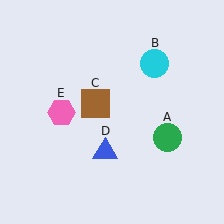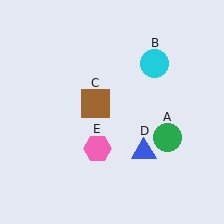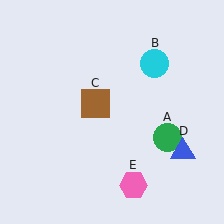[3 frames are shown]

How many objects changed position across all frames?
2 objects changed position: blue triangle (object D), pink hexagon (object E).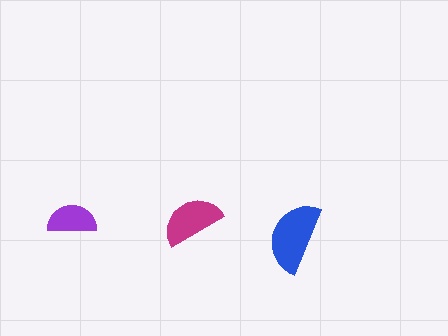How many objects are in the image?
There are 3 objects in the image.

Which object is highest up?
The purple semicircle is topmost.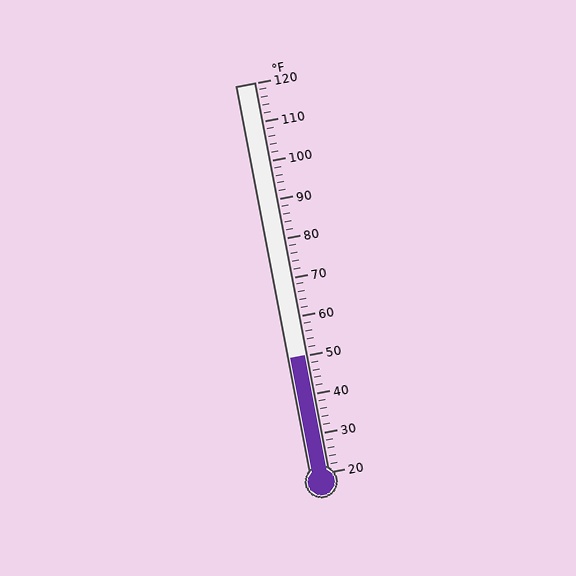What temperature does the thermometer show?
The thermometer shows approximately 50°F.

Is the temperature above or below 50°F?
The temperature is at 50°F.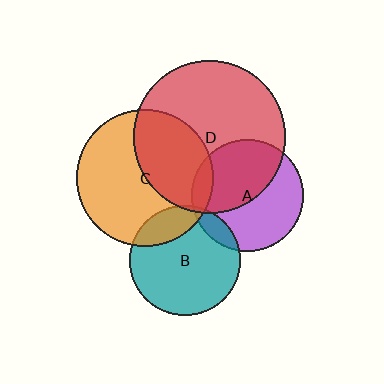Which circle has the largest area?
Circle D (red).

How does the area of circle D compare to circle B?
Approximately 1.9 times.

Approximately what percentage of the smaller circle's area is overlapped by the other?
Approximately 40%.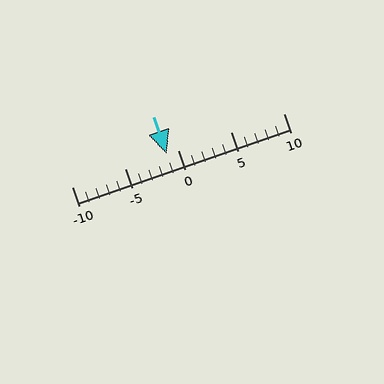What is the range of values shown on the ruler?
The ruler shows values from -10 to 10.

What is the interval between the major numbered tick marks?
The major tick marks are spaced 5 units apart.